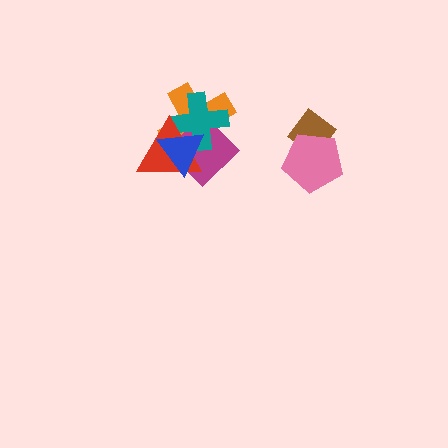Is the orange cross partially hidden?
Yes, it is partially covered by another shape.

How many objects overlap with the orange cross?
4 objects overlap with the orange cross.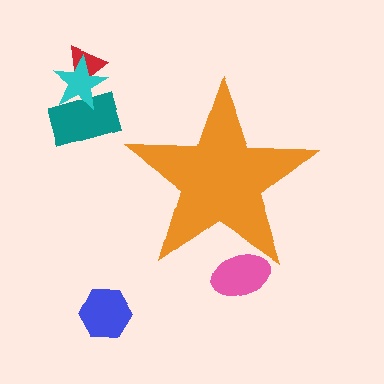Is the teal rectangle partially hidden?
No, the teal rectangle is fully visible.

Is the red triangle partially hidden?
No, the red triangle is fully visible.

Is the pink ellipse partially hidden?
Yes, the pink ellipse is partially hidden behind the orange star.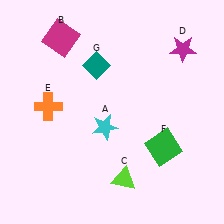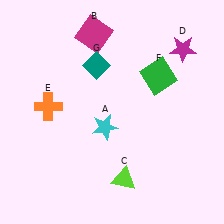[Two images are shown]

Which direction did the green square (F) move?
The green square (F) moved up.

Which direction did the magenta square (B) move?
The magenta square (B) moved right.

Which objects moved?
The objects that moved are: the magenta square (B), the green square (F).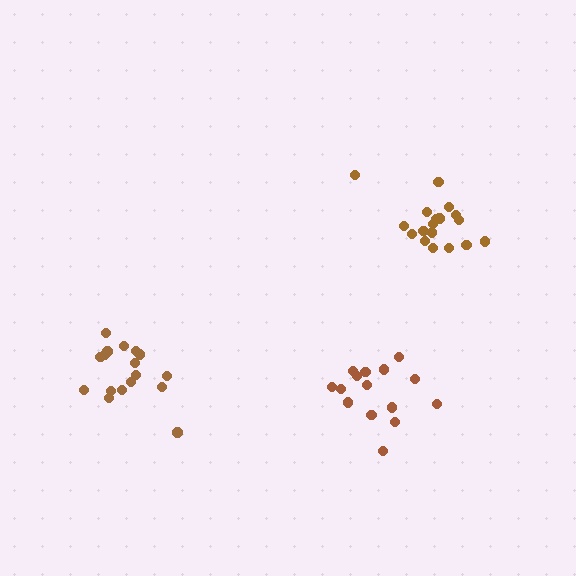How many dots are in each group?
Group 1: 17 dots, Group 2: 15 dots, Group 3: 18 dots (50 total).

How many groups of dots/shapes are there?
There are 3 groups.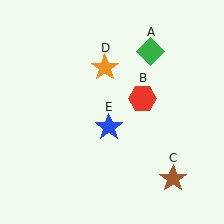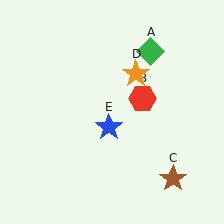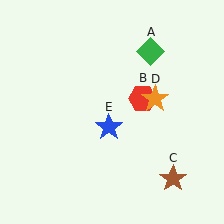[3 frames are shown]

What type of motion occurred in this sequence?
The orange star (object D) rotated clockwise around the center of the scene.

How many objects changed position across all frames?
1 object changed position: orange star (object D).